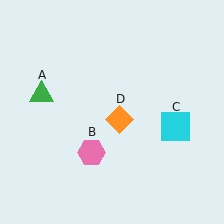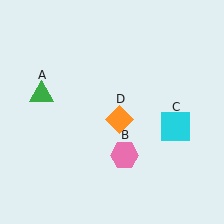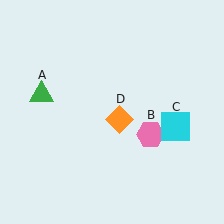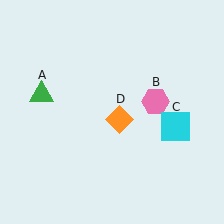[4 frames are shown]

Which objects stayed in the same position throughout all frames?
Green triangle (object A) and cyan square (object C) and orange diamond (object D) remained stationary.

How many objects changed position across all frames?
1 object changed position: pink hexagon (object B).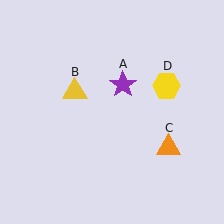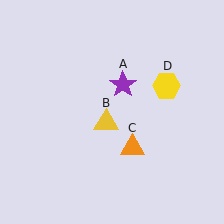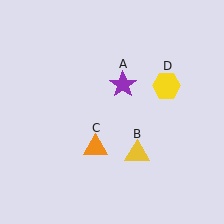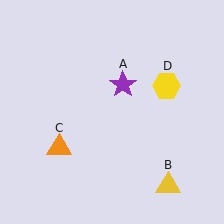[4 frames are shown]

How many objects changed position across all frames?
2 objects changed position: yellow triangle (object B), orange triangle (object C).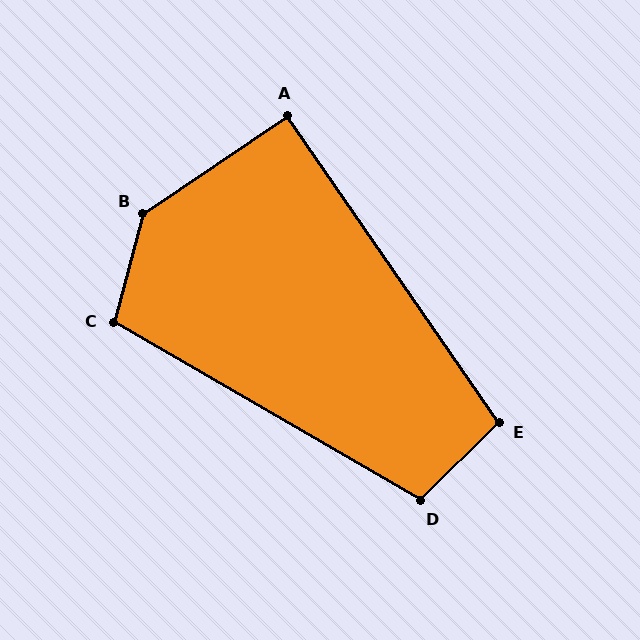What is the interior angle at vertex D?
Approximately 105 degrees (obtuse).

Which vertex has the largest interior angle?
B, at approximately 139 degrees.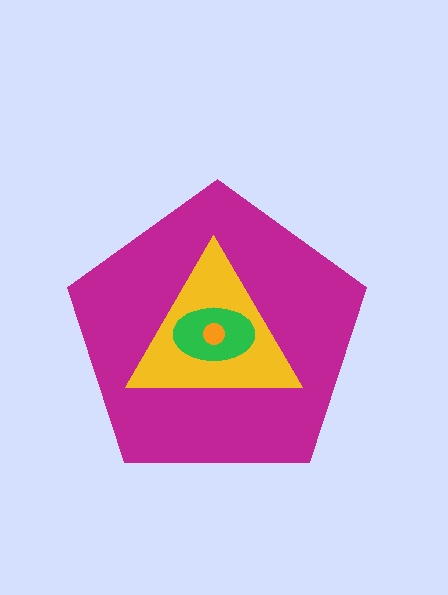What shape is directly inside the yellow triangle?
The green ellipse.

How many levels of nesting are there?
4.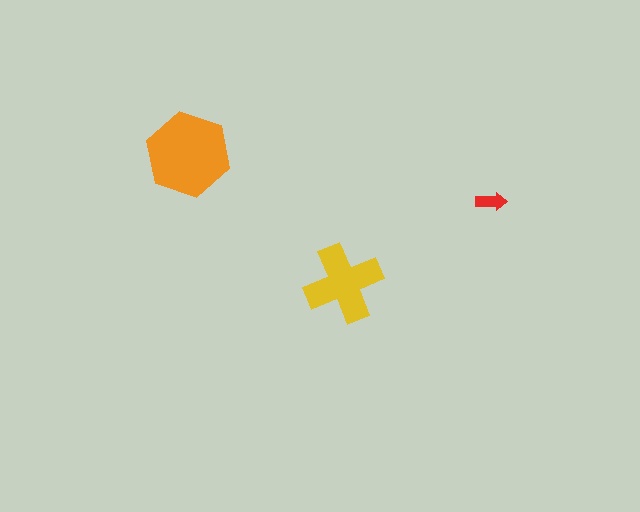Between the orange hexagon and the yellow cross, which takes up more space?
The orange hexagon.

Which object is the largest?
The orange hexagon.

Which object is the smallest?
The red arrow.